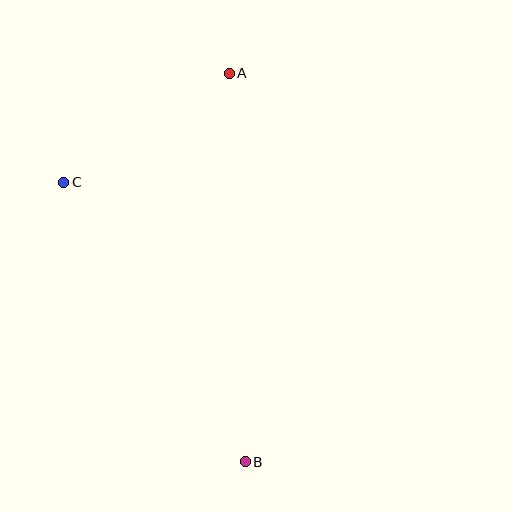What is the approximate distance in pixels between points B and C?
The distance between B and C is approximately 333 pixels.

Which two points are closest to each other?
Points A and C are closest to each other.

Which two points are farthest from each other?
Points A and B are farthest from each other.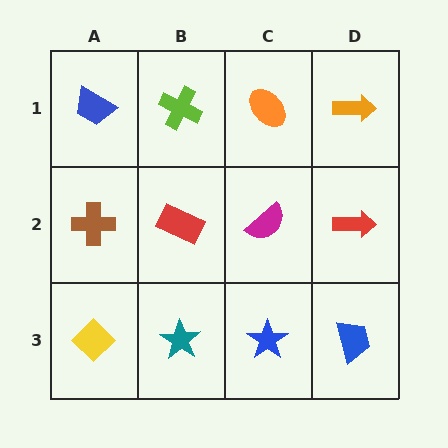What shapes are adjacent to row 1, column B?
A red rectangle (row 2, column B), a blue trapezoid (row 1, column A), an orange ellipse (row 1, column C).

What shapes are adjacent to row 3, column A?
A brown cross (row 2, column A), a teal star (row 3, column B).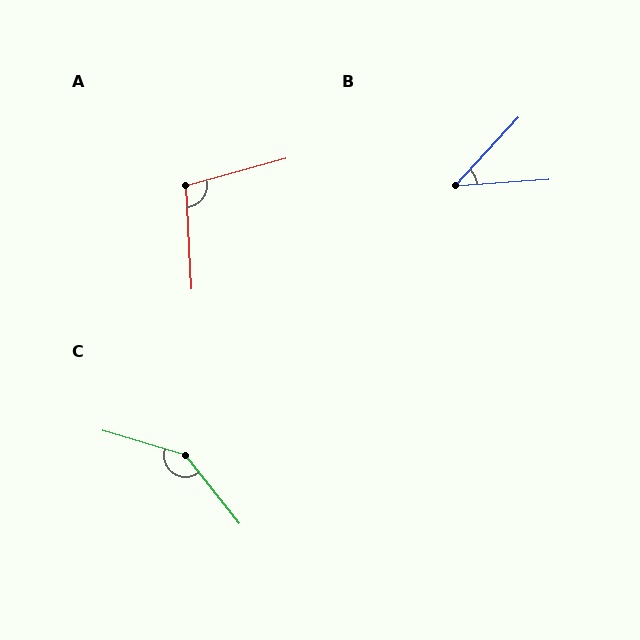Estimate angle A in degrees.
Approximately 102 degrees.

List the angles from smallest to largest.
B (43°), A (102°), C (145°).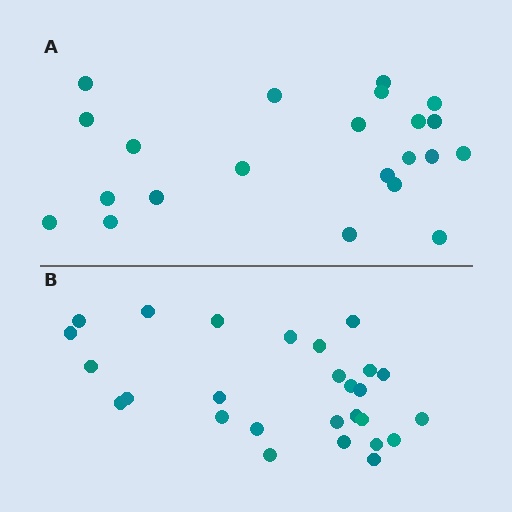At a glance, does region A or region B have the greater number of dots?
Region B (the bottom region) has more dots.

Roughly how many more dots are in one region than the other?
Region B has about 5 more dots than region A.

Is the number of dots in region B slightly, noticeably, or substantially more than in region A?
Region B has only slightly more — the two regions are fairly close. The ratio is roughly 1.2 to 1.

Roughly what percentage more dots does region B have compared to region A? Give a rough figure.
About 25% more.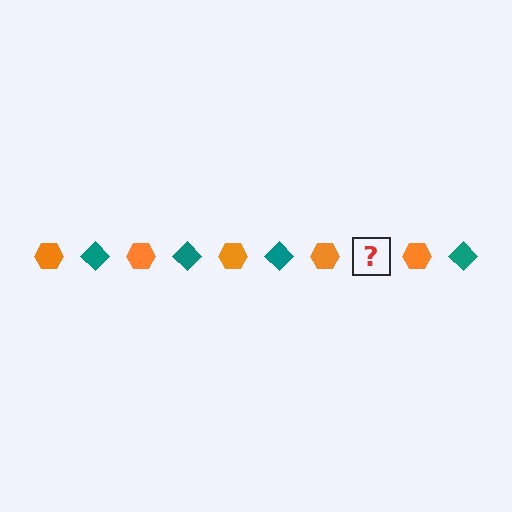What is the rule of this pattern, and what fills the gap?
The rule is that the pattern alternates between orange hexagon and teal diamond. The gap should be filled with a teal diamond.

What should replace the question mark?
The question mark should be replaced with a teal diamond.